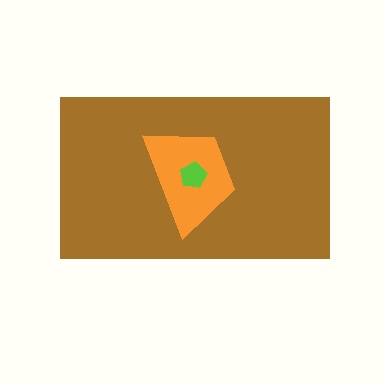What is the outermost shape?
The brown rectangle.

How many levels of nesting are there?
3.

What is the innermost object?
The lime pentagon.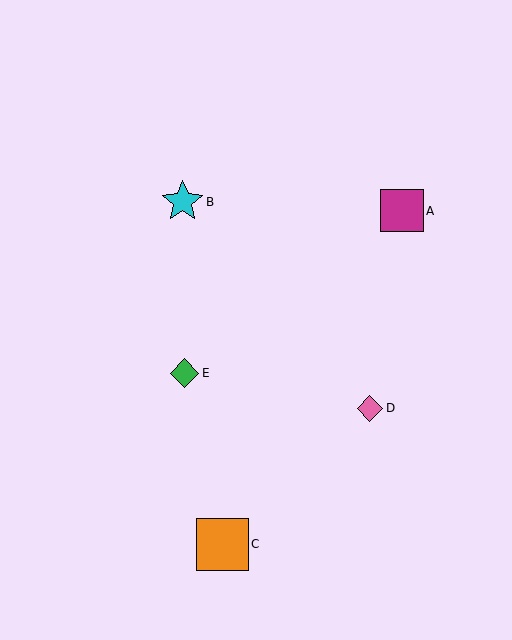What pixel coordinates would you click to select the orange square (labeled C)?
Click at (222, 544) to select the orange square C.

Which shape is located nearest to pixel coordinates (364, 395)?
The pink diamond (labeled D) at (370, 408) is nearest to that location.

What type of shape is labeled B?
Shape B is a cyan star.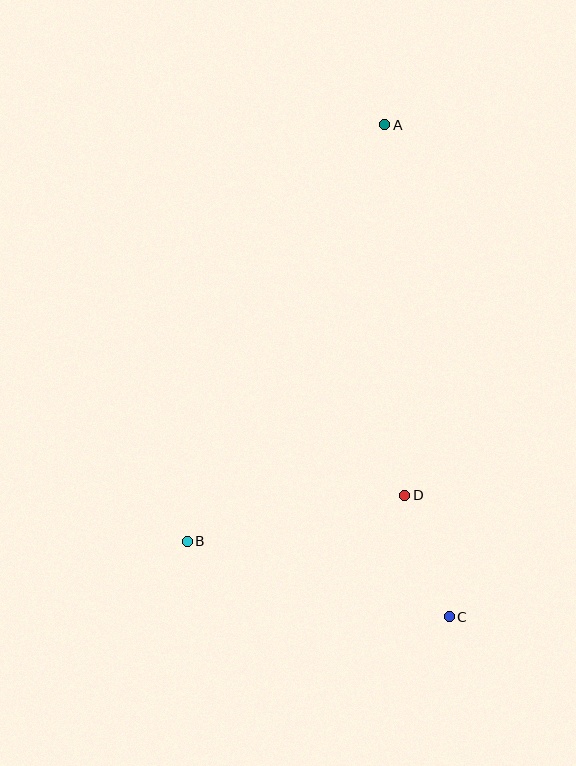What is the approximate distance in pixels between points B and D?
The distance between B and D is approximately 222 pixels.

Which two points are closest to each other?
Points C and D are closest to each other.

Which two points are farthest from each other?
Points A and C are farthest from each other.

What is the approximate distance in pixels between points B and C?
The distance between B and C is approximately 272 pixels.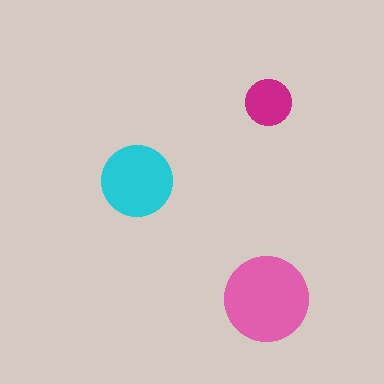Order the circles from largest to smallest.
the pink one, the cyan one, the magenta one.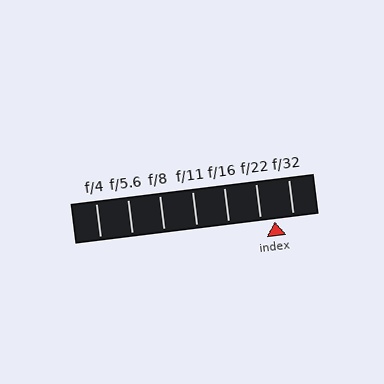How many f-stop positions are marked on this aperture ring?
There are 7 f-stop positions marked.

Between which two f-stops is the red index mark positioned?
The index mark is between f/22 and f/32.